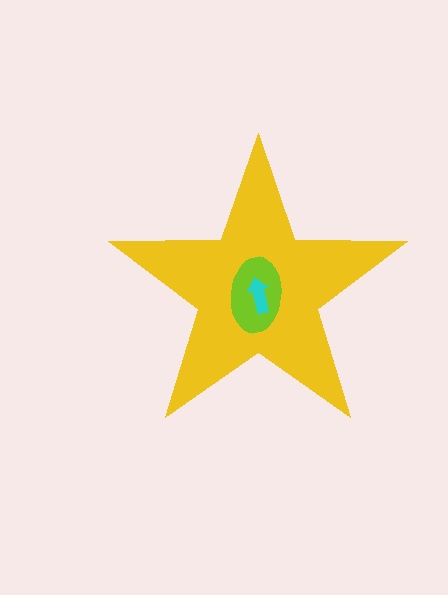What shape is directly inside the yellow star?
The lime ellipse.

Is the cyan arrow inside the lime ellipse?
Yes.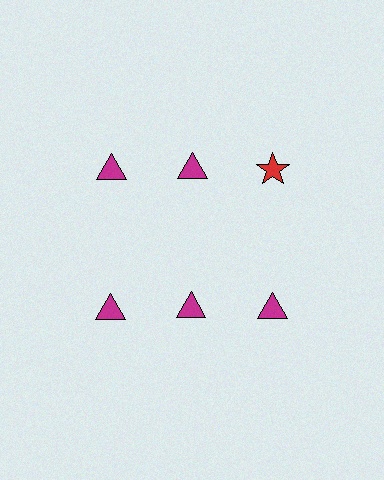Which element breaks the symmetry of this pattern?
The red star in the top row, center column breaks the symmetry. All other shapes are magenta triangles.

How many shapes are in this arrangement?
There are 6 shapes arranged in a grid pattern.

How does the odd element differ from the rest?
It differs in both color (red instead of magenta) and shape (star instead of triangle).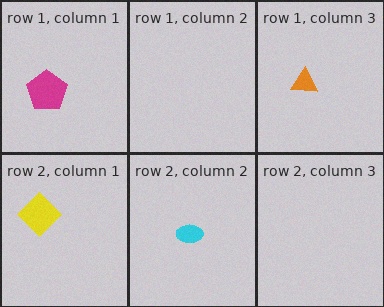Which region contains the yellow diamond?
The row 2, column 1 region.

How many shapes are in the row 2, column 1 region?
1.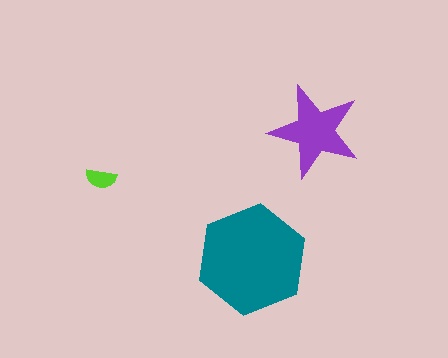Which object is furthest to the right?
The purple star is rightmost.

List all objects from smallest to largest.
The lime semicircle, the purple star, the teal hexagon.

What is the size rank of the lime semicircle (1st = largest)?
3rd.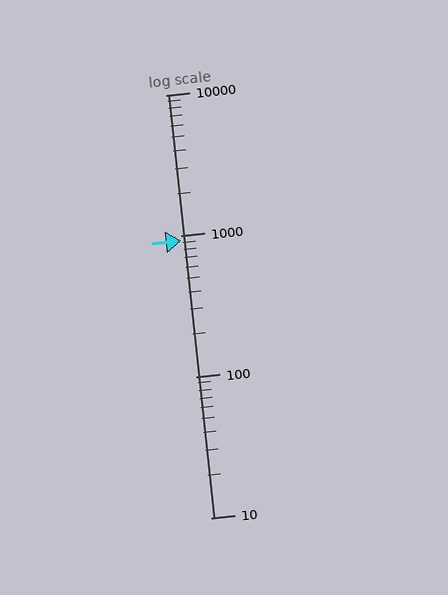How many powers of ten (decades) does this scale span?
The scale spans 3 decades, from 10 to 10000.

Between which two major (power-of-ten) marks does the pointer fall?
The pointer is between 100 and 1000.